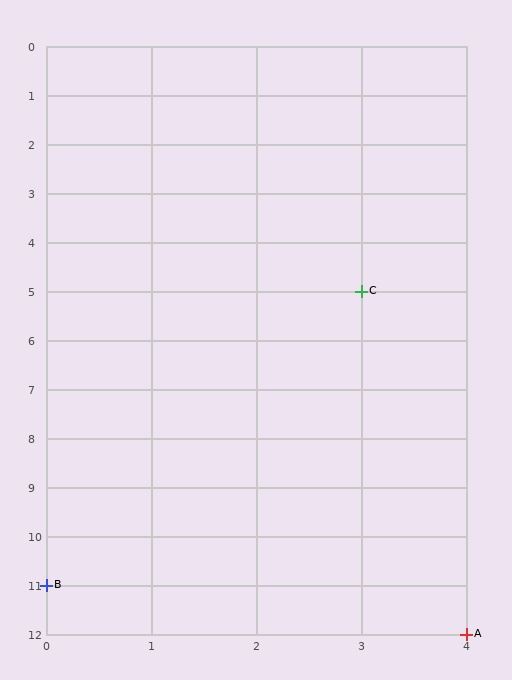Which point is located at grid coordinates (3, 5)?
Point C is at (3, 5).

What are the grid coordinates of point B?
Point B is at grid coordinates (0, 11).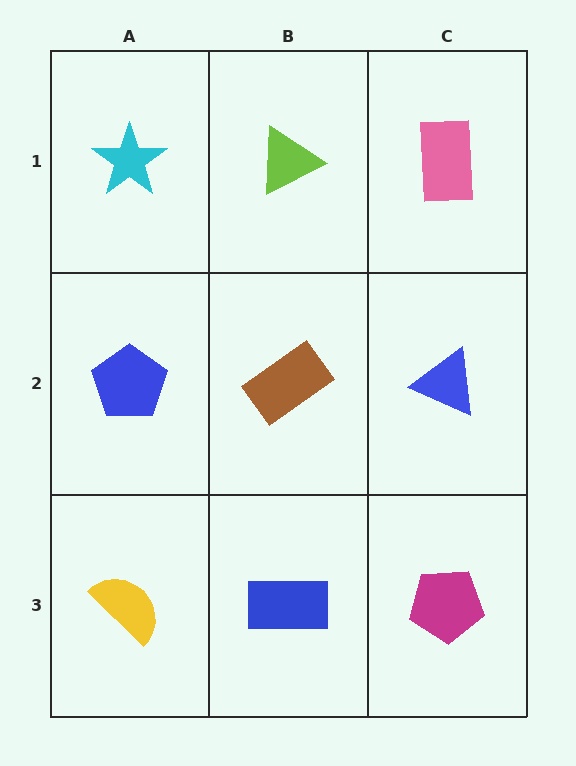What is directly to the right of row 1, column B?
A pink rectangle.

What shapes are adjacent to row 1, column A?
A blue pentagon (row 2, column A), a lime triangle (row 1, column B).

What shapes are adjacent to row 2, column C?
A pink rectangle (row 1, column C), a magenta pentagon (row 3, column C), a brown rectangle (row 2, column B).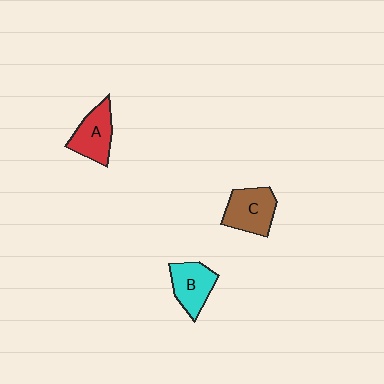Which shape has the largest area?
Shape C (brown).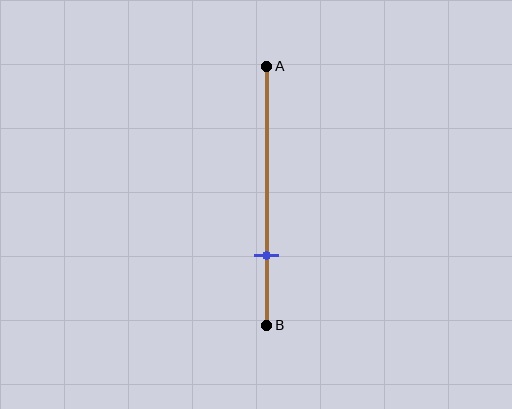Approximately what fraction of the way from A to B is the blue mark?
The blue mark is approximately 75% of the way from A to B.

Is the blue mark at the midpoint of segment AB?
No, the mark is at about 75% from A, not at the 50% midpoint.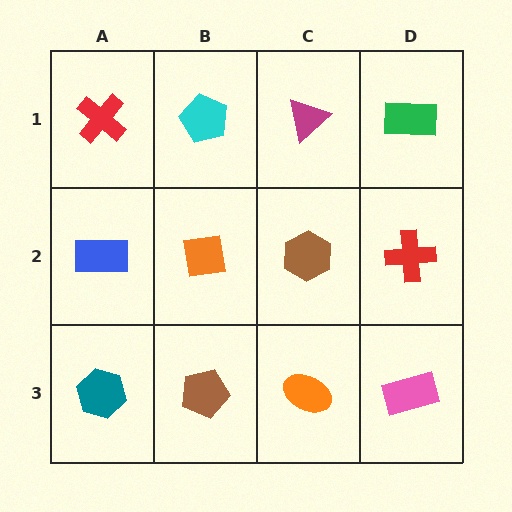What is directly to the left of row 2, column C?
An orange square.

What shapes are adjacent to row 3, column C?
A brown hexagon (row 2, column C), a brown pentagon (row 3, column B), a pink rectangle (row 3, column D).